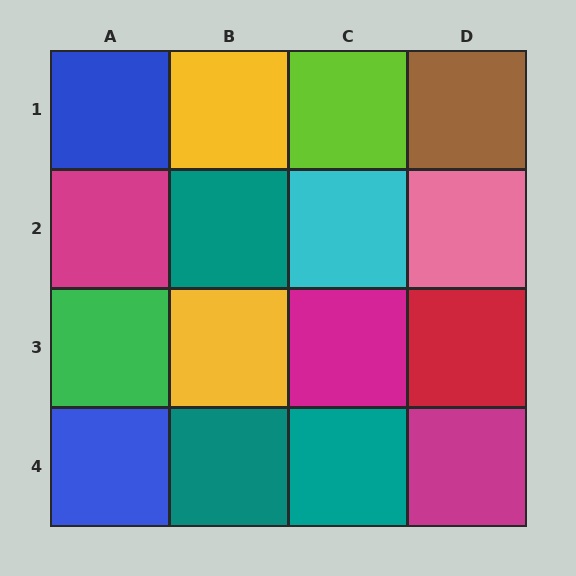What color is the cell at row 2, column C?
Cyan.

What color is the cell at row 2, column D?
Pink.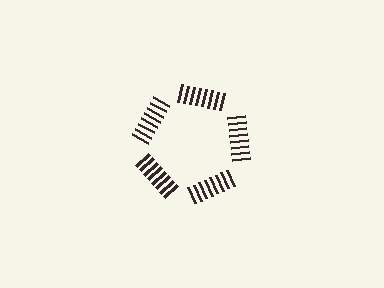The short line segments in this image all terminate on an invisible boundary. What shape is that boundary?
An illusory pentagon — the line segments terminate on its edges but no continuous stroke is drawn.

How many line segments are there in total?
40 — 8 along each of the 5 edges.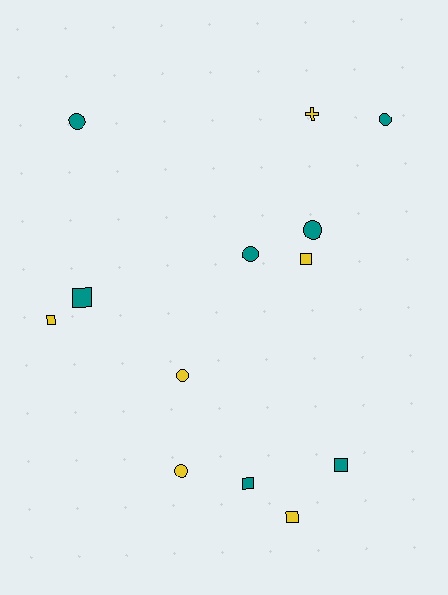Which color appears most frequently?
Teal, with 7 objects.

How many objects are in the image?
There are 13 objects.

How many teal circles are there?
There are 4 teal circles.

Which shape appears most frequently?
Circle, with 6 objects.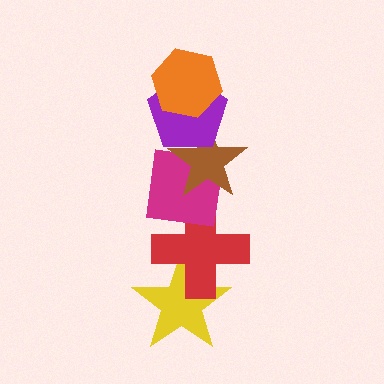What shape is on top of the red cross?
The magenta square is on top of the red cross.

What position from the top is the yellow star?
The yellow star is 6th from the top.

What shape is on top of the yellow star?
The red cross is on top of the yellow star.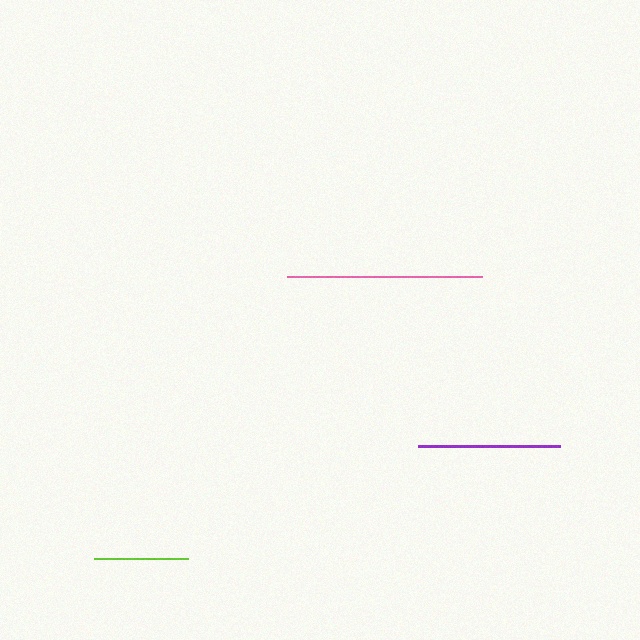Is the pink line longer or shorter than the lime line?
The pink line is longer than the lime line.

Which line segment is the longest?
The pink line is the longest at approximately 194 pixels.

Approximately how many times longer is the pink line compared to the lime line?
The pink line is approximately 2.1 times the length of the lime line.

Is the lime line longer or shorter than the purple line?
The purple line is longer than the lime line.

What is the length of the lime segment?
The lime segment is approximately 94 pixels long.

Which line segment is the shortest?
The lime line is the shortest at approximately 94 pixels.